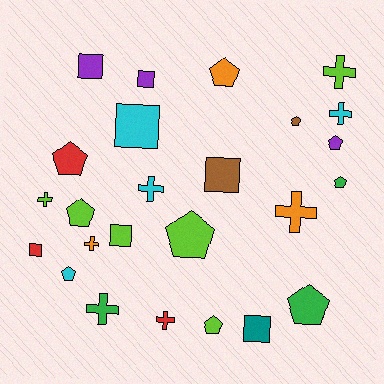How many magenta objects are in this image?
There are no magenta objects.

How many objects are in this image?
There are 25 objects.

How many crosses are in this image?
There are 8 crosses.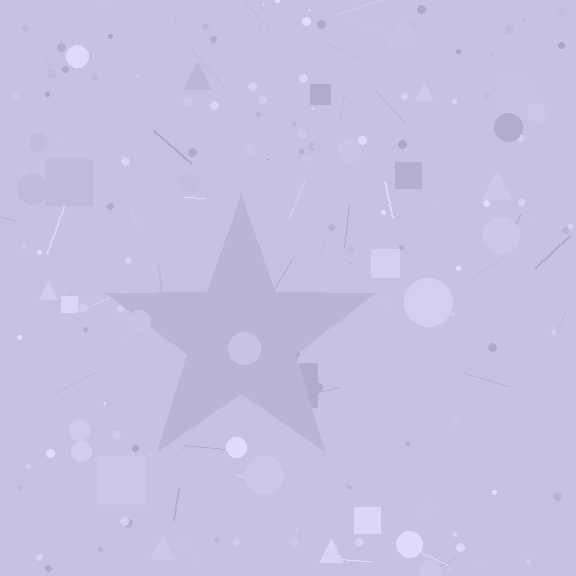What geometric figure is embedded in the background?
A star is embedded in the background.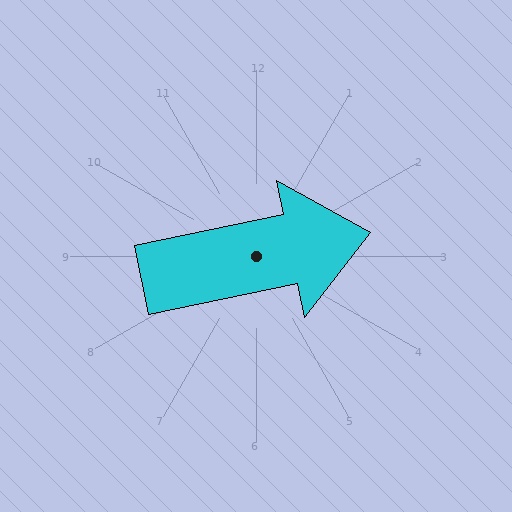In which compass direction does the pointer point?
East.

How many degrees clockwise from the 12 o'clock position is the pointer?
Approximately 78 degrees.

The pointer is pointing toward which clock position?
Roughly 3 o'clock.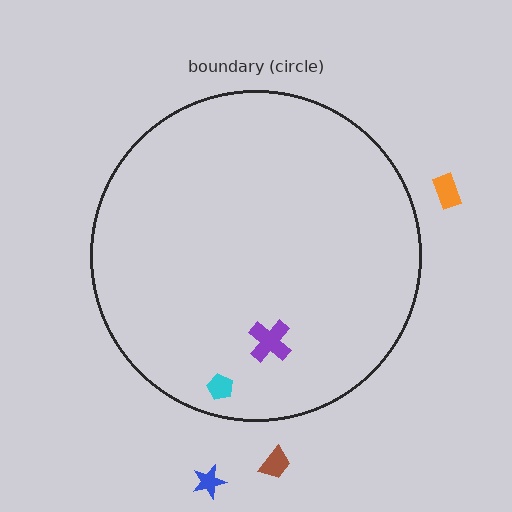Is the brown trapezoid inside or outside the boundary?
Outside.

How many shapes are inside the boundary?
2 inside, 3 outside.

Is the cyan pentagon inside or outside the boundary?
Inside.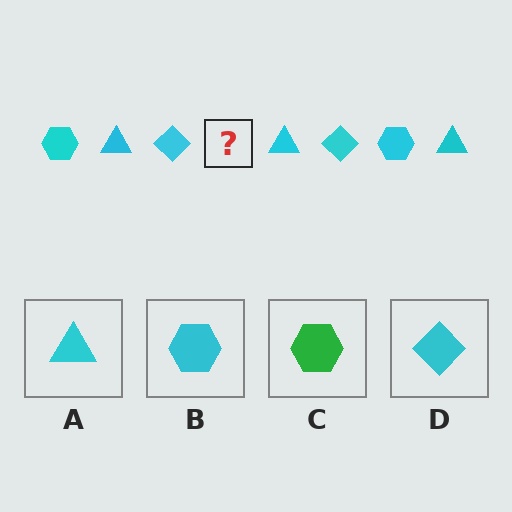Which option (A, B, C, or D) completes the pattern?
B.